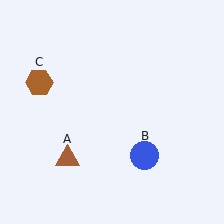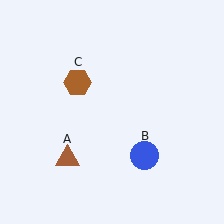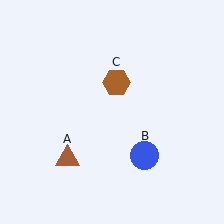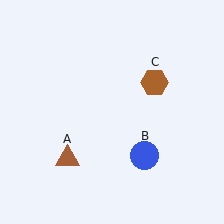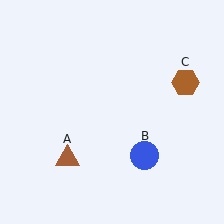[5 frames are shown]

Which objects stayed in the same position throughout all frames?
Brown triangle (object A) and blue circle (object B) remained stationary.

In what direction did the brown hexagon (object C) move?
The brown hexagon (object C) moved right.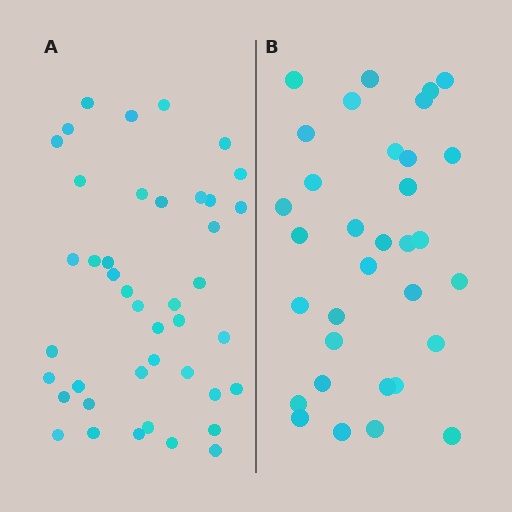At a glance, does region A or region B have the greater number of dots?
Region A (the left region) has more dots.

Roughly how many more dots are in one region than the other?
Region A has roughly 8 or so more dots than region B.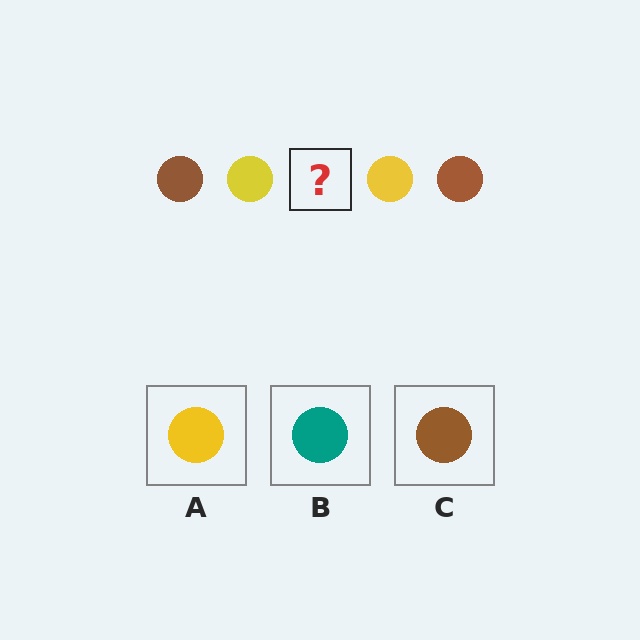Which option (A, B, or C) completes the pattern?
C.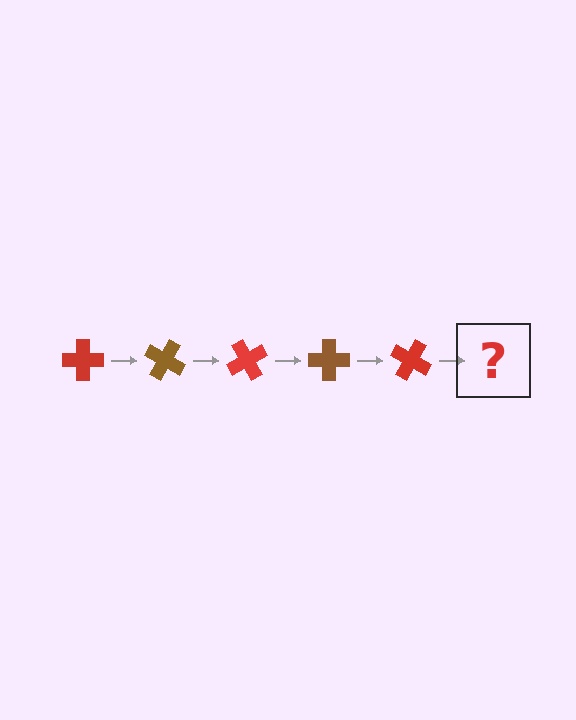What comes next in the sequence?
The next element should be a brown cross, rotated 150 degrees from the start.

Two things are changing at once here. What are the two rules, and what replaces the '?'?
The two rules are that it rotates 30 degrees each step and the color cycles through red and brown. The '?' should be a brown cross, rotated 150 degrees from the start.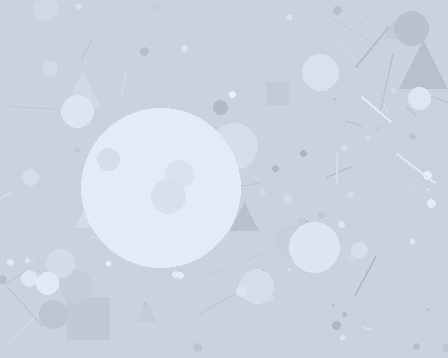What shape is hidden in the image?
A circle is hidden in the image.